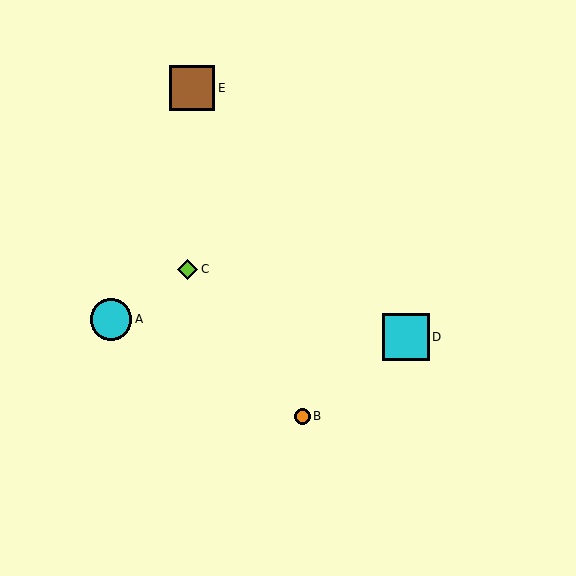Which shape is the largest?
The cyan square (labeled D) is the largest.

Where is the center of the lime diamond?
The center of the lime diamond is at (188, 269).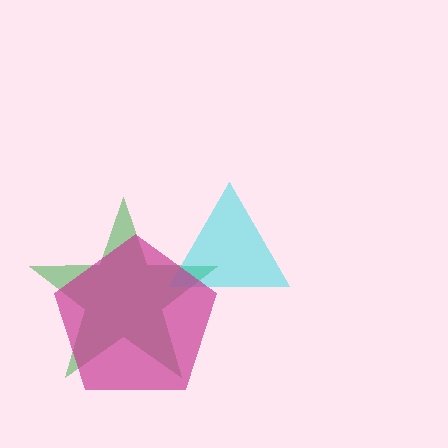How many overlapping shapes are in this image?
There are 3 overlapping shapes in the image.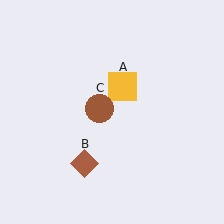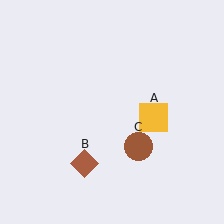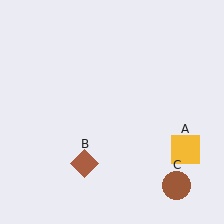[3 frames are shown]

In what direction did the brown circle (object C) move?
The brown circle (object C) moved down and to the right.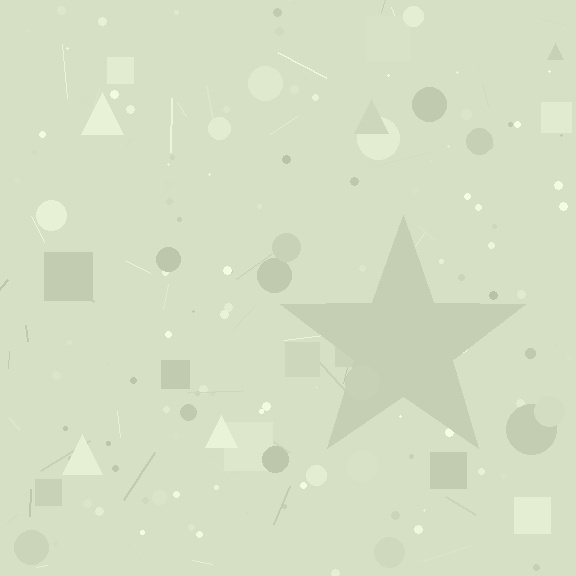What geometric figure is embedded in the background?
A star is embedded in the background.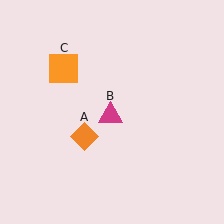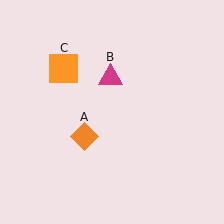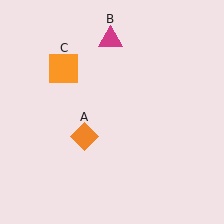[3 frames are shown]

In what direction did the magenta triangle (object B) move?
The magenta triangle (object B) moved up.